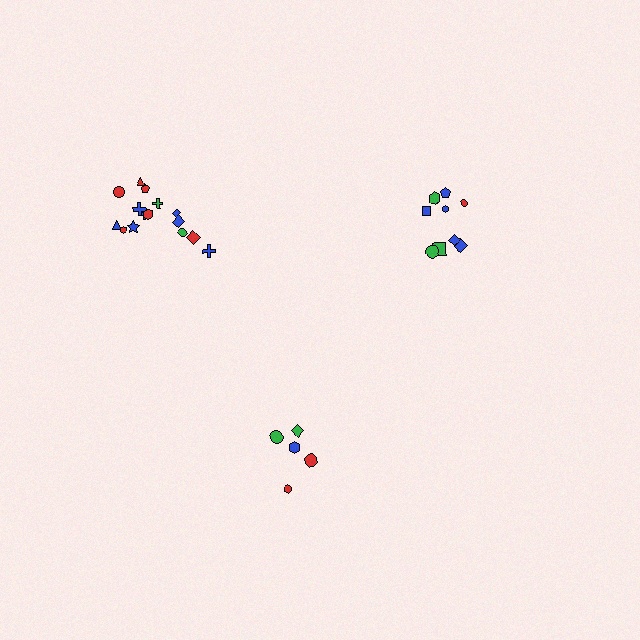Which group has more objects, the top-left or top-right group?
The top-left group.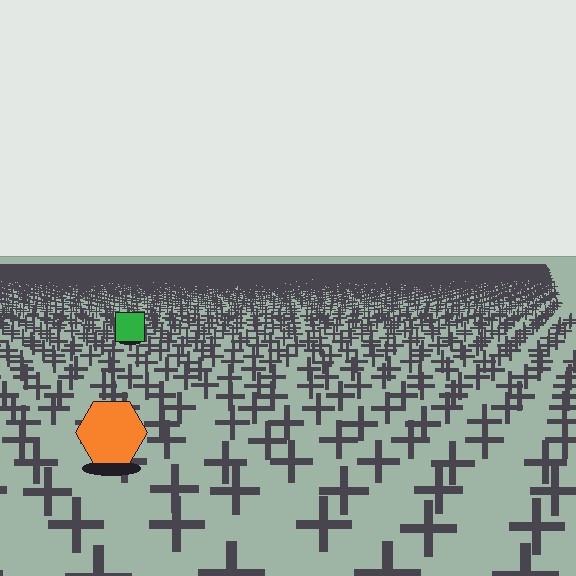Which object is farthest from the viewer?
The green square is farthest from the viewer. It appears smaller and the ground texture around it is denser.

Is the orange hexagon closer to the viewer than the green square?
Yes. The orange hexagon is closer — you can tell from the texture gradient: the ground texture is coarser near it.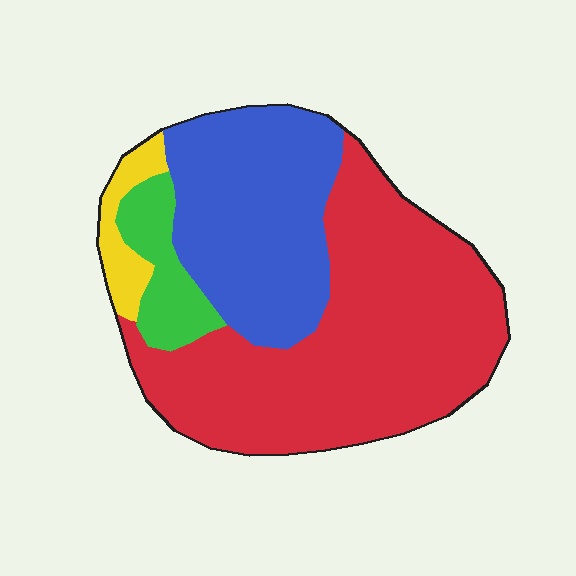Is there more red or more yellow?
Red.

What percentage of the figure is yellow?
Yellow takes up less than a sixth of the figure.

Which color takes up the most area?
Red, at roughly 55%.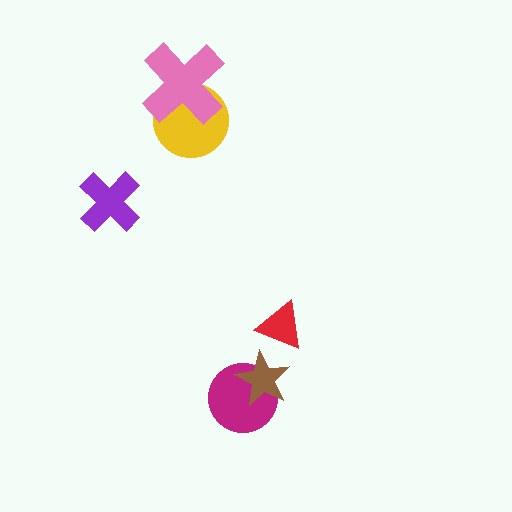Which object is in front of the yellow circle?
The pink cross is in front of the yellow circle.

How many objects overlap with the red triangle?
0 objects overlap with the red triangle.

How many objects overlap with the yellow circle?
1 object overlaps with the yellow circle.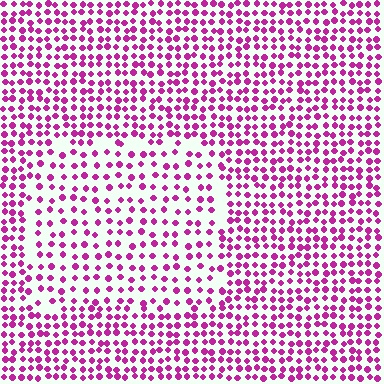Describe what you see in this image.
The image contains small magenta elements arranged at two different densities. A rectangle-shaped region is visible where the elements are less densely packed than the surrounding area.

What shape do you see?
I see a rectangle.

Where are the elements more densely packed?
The elements are more densely packed outside the rectangle boundary.